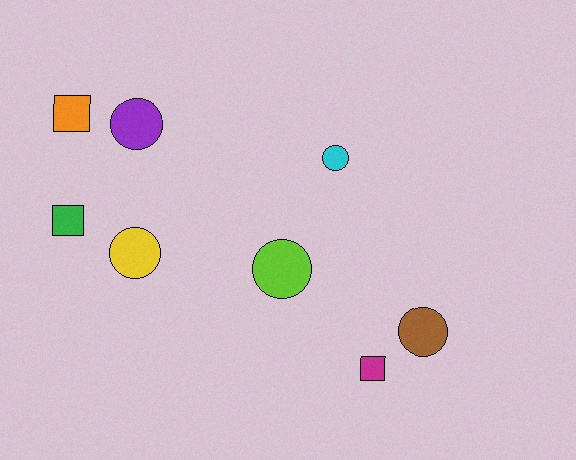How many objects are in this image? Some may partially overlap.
There are 8 objects.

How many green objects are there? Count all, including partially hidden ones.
There is 1 green object.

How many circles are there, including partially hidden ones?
There are 5 circles.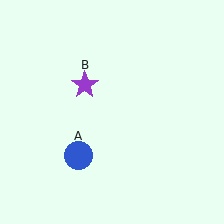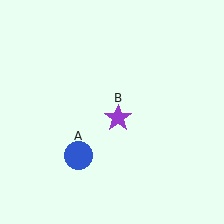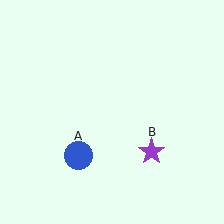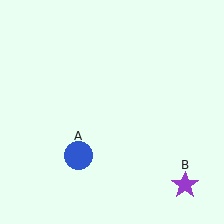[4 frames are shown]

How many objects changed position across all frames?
1 object changed position: purple star (object B).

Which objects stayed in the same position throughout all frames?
Blue circle (object A) remained stationary.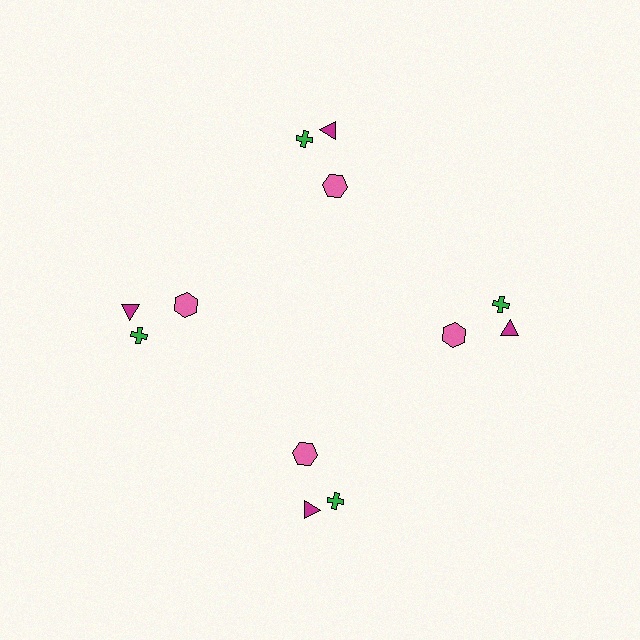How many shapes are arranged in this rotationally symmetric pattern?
There are 12 shapes, arranged in 4 groups of 3.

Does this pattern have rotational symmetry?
Yes, this pattern has 4-fold rotational symmetry. It looks the same after rotating 90 degrees around the center.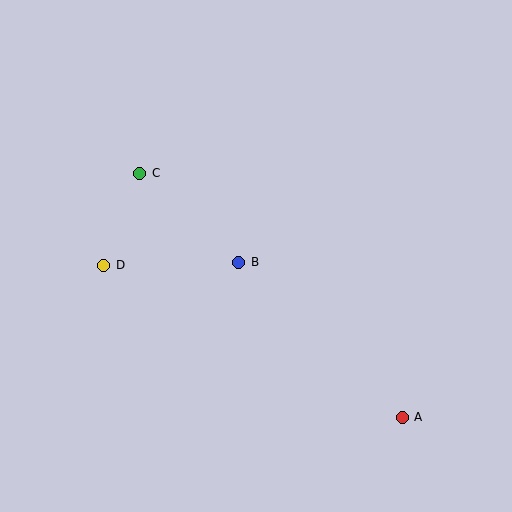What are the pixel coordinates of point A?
Point A is at (402, 417).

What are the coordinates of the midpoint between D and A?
The midpoint between D and A is at (253, 341).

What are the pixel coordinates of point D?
Point D is at (104, 265).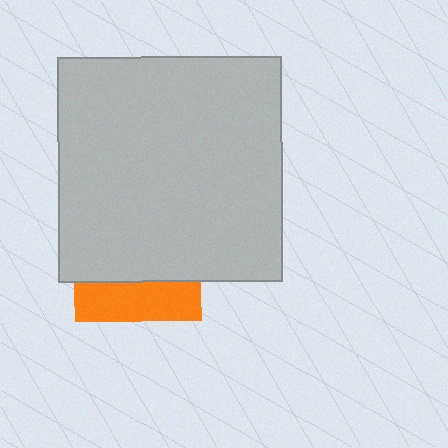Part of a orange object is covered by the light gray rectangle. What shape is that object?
It is a square.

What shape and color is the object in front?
The object in front is a light gray rectangle.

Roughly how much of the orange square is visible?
A small part of it is visible (roughly 31%).